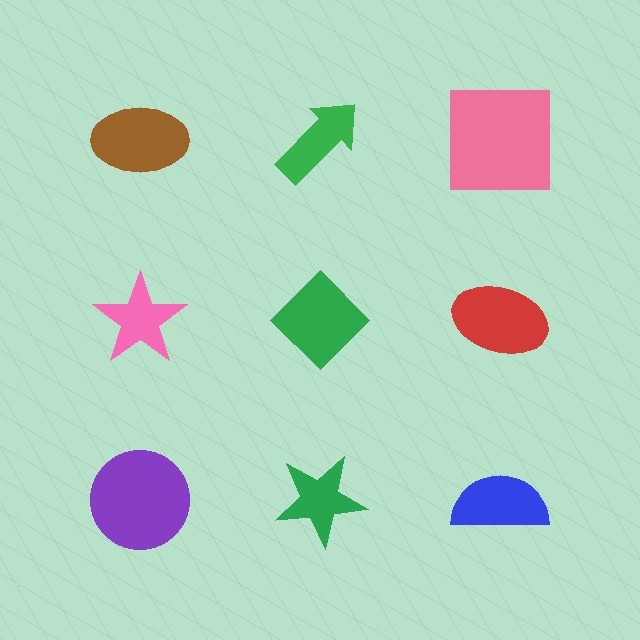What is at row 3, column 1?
A purple circle.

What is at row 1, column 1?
A brown ellipse.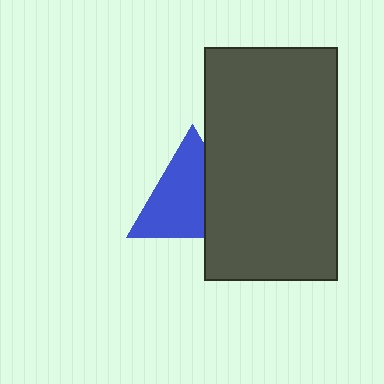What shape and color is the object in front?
The object in front is a dark gray rectangle.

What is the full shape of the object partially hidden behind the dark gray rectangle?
The partially hidden object is a blue triangle.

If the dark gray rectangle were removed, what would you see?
You would see the complete blue triangle.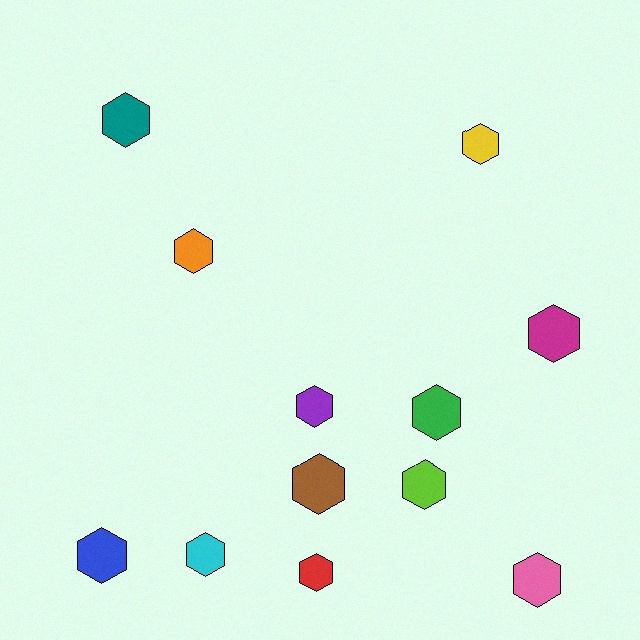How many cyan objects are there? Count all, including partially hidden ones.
There is 1 cyan object.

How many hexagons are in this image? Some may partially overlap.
There are 12 hexagons.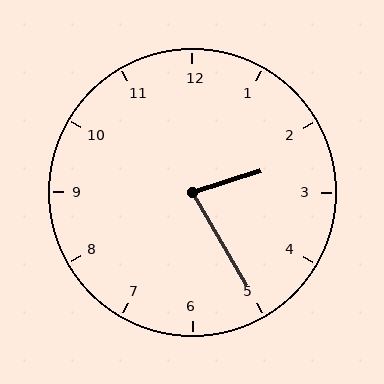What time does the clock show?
2:25.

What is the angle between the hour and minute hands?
Approximately 78 degrees.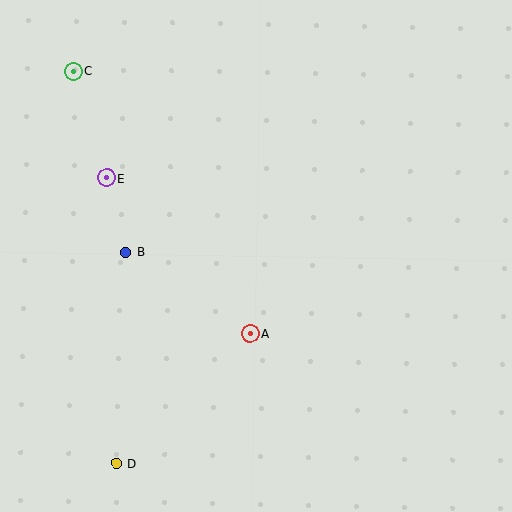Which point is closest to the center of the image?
Point A at (250, 334) is closest to the center.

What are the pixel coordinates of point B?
Point B is at (126, 252).